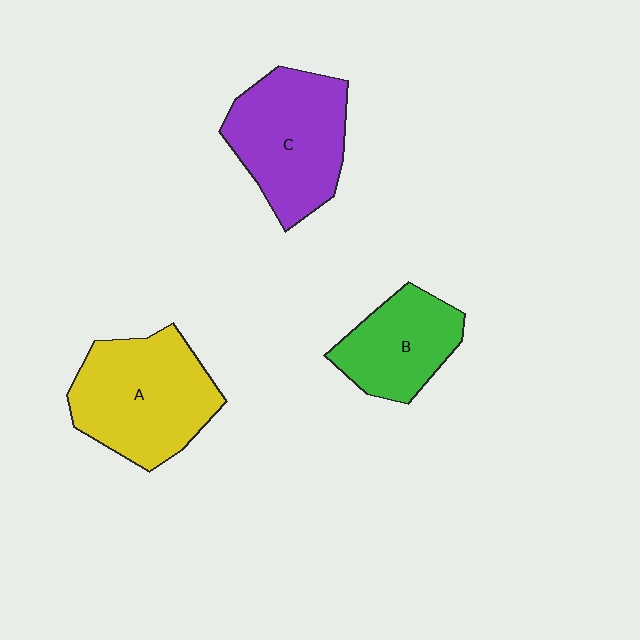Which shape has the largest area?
Shape A (yellow).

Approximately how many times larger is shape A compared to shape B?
Approximately 1.5 times.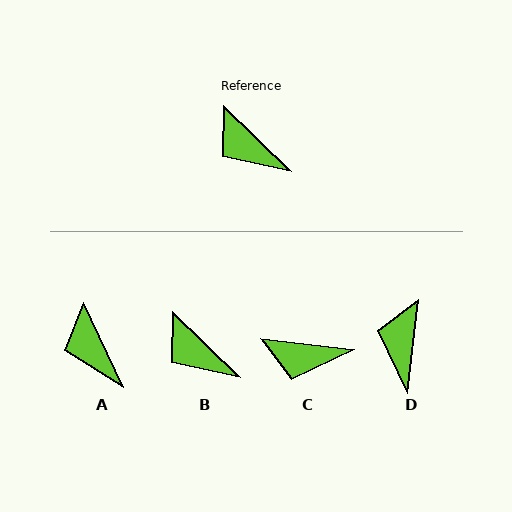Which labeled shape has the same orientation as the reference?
B.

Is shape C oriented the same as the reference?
No, it is off by about 38 degrees.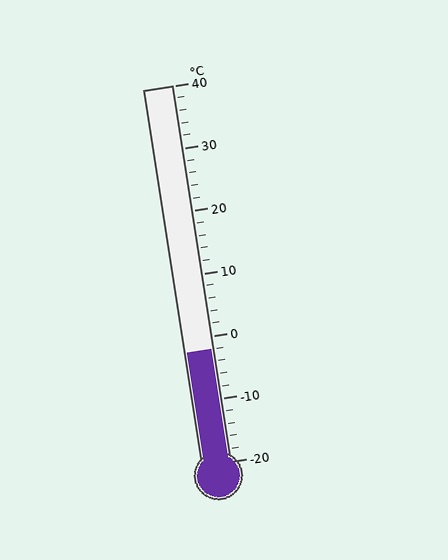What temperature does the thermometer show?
The thermometer shows approximately -2°C.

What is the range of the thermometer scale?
The thermometer scale ranges from -20°C to 40°C.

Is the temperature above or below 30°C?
The temperature is below 30°C.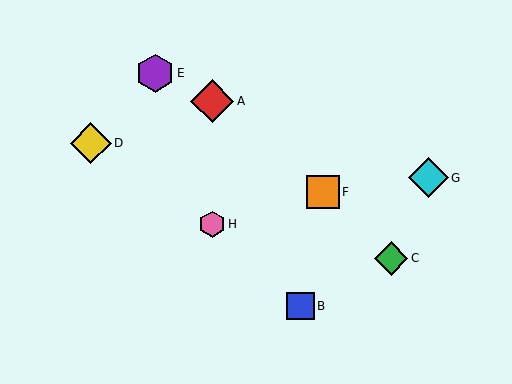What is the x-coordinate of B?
Object B is at x≈300.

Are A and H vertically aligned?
Yes, both are at x≈212.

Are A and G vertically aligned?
No, A is at x≈212 and G is at x≈429.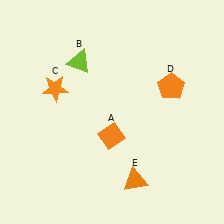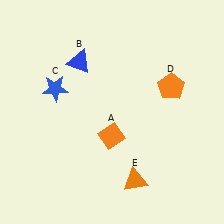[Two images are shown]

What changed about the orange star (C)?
In Image 1, C is orange. In Image 2, it changed to blue.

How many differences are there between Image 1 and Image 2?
There are 2 differences between the two images.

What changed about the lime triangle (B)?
In Image 1, B is lime. In Image 2, it changed to blue.